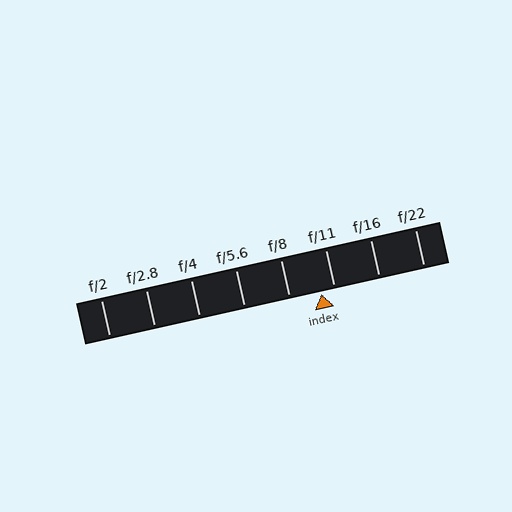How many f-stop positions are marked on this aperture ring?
There are 8 f-stop positions marked.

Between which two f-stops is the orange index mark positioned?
The index mark is between f/8 and f/11.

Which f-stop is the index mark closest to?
The index mark is closest to f/11.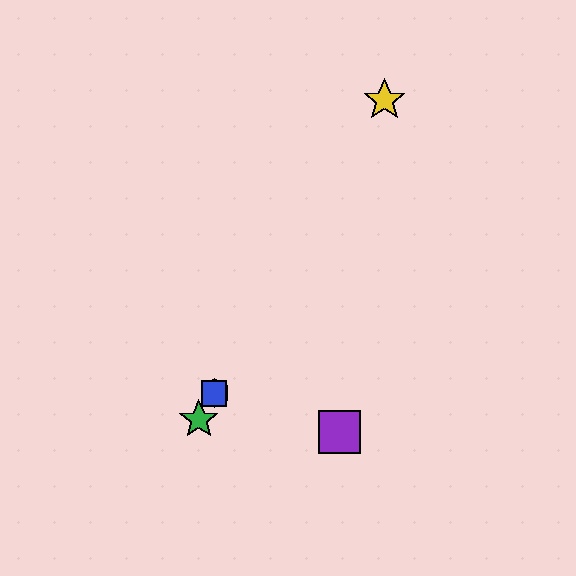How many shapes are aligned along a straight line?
4 shapes (the red hexagon, the blue square, the green star, the yellow star) are aligned along a straight line.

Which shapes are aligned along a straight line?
The red hexagon, the blue square, the green star, the yellow star are aligned along a straight line.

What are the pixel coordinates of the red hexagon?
The red hexagon is at (215, 393).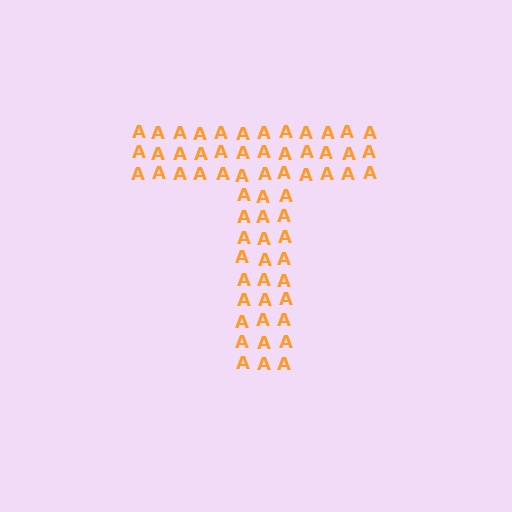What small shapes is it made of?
It is made of small letter A's.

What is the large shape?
The large shape is the letter T.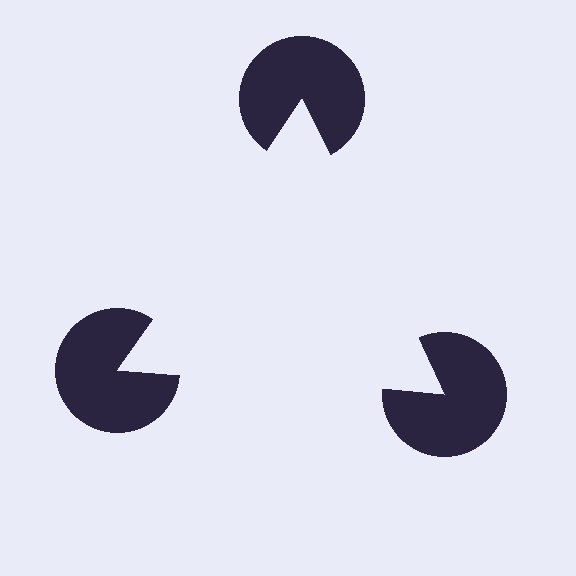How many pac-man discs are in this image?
There are 3 — one at each vertex of the illusory triangle.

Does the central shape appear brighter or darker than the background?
It typically appears slightly brighter than the background, even though no actual brightness change is drawn.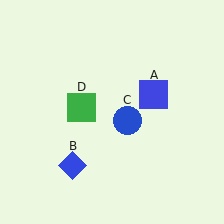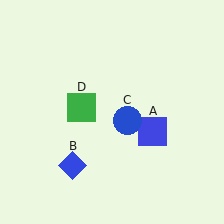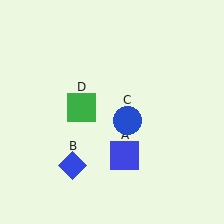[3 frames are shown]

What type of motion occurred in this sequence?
The blue square (object A) rotated clockwise around the center of the scene.